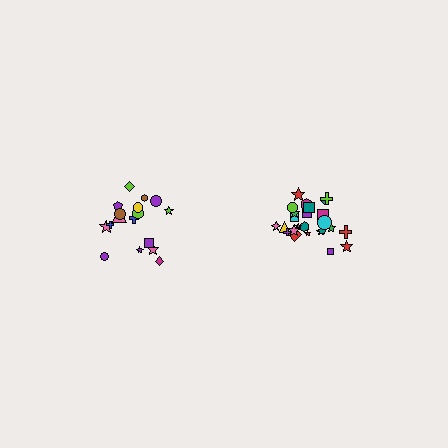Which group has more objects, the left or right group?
The right group.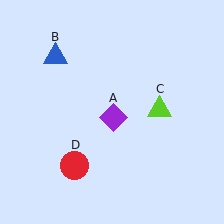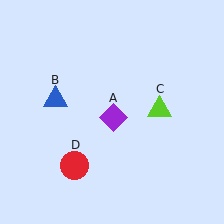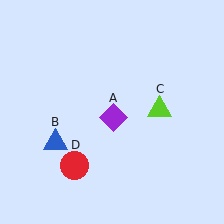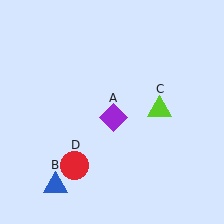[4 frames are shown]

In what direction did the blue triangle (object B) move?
The blue triangle (object B) moved down.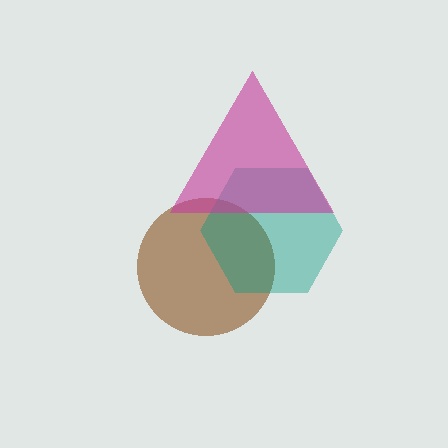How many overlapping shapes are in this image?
There are 3 overlapping shapes in the image.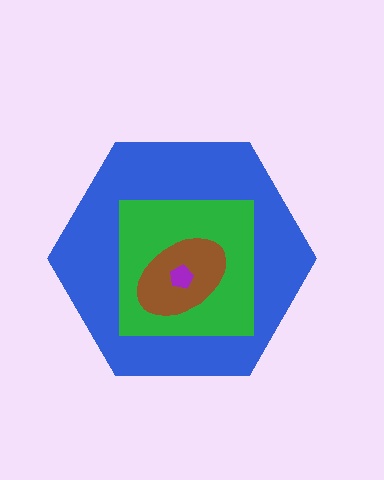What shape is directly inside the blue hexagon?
The green square.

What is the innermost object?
The purple pentagon.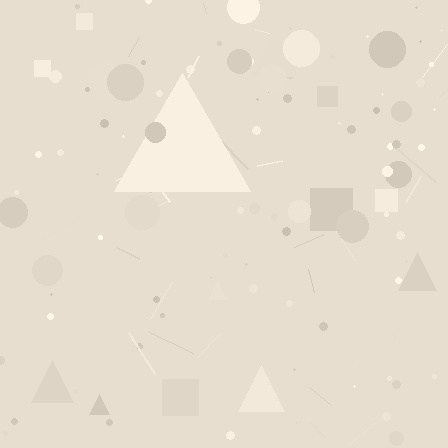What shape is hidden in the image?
A triangle is hidden in the image.